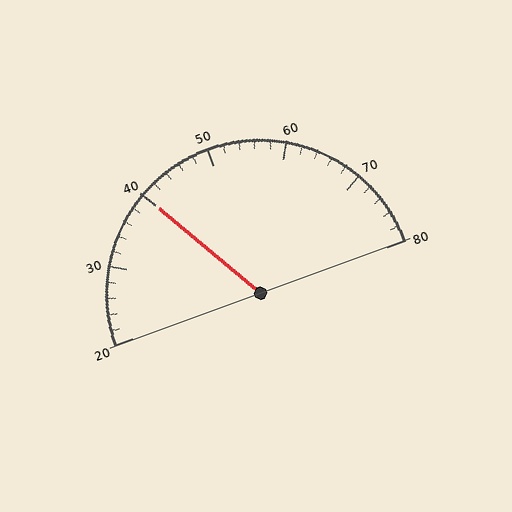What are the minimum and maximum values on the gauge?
The gauge ranges from 20 to 80.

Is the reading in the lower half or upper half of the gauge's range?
The reading is in the lower half of the range (20 to 80).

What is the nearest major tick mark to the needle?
The nearest major tick mark is 40.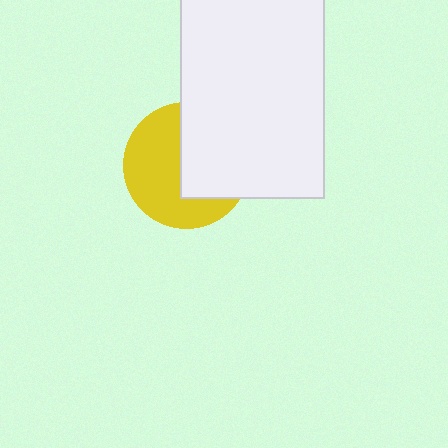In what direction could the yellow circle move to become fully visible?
The yellow circle could move left. That would shift it out from behind the white rectangle entirely.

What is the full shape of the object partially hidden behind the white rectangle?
The partially hidden object is a yellow circle.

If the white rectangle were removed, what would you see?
You would see the complete yellow circle.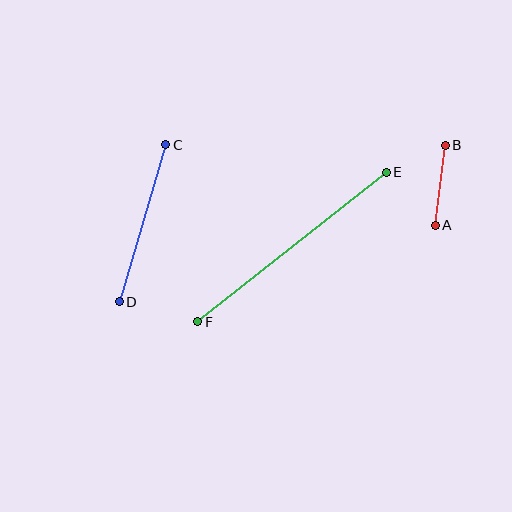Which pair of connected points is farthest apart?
Points E and F are farthest apart.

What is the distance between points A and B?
The distance is approximately 80 pixels.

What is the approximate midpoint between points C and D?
The midpoint is at approximately (143, 223) pixels.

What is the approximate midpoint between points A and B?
The midpoint is at approximately (440, 185) pixels.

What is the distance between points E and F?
The distance is approximately 240 pixels.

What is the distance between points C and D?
The distance is approximately 164 pixels.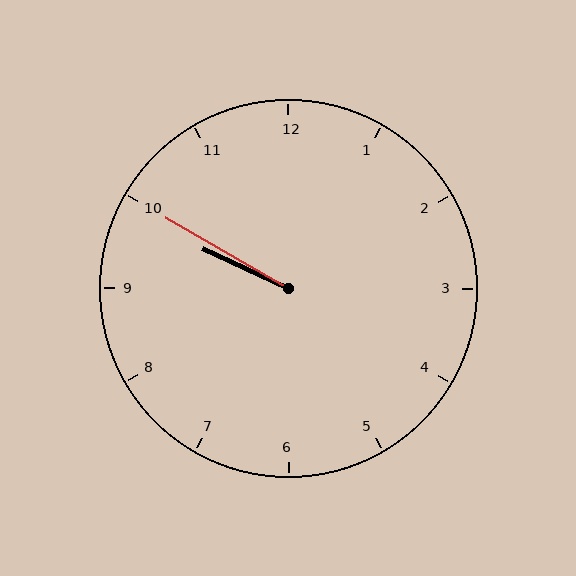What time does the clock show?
9:50.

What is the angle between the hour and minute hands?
Approximately 5 degrees.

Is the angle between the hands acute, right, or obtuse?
It is acute.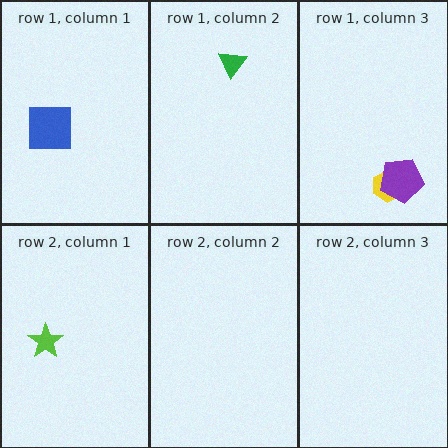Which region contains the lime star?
The row 2, column 1 region.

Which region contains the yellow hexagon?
The row 1, column 3 region.